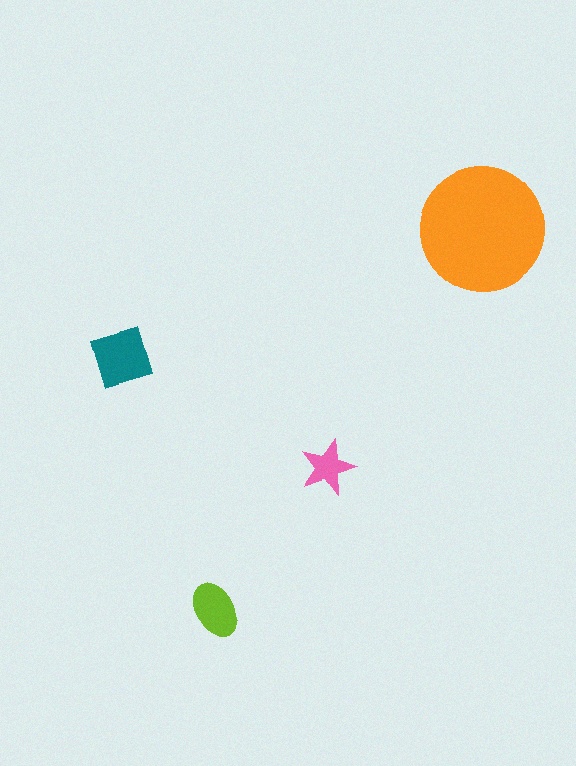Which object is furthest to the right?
The orange circle is rightmost.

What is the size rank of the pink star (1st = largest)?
4th.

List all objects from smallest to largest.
The pink star, the lime ellipse, the teal diamond, the orange circle.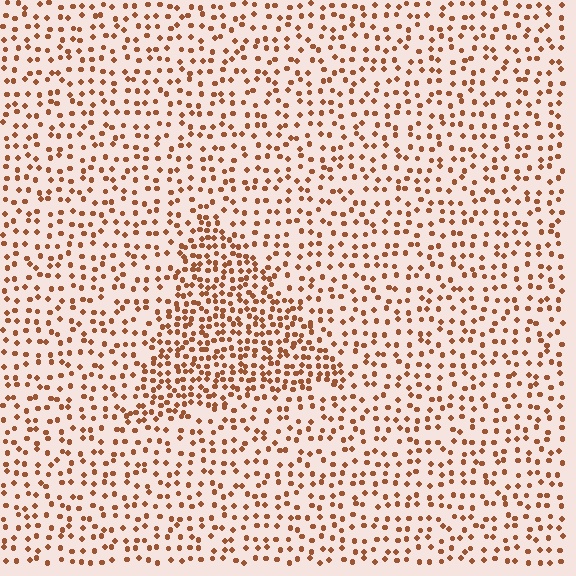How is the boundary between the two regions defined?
The boundary is defined by a change in element density (approximately 1.9x ratio). All elements are the same color, size, and shape.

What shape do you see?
I see a triangle.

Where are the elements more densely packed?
The elements are more densely packed inside the triangle boundary.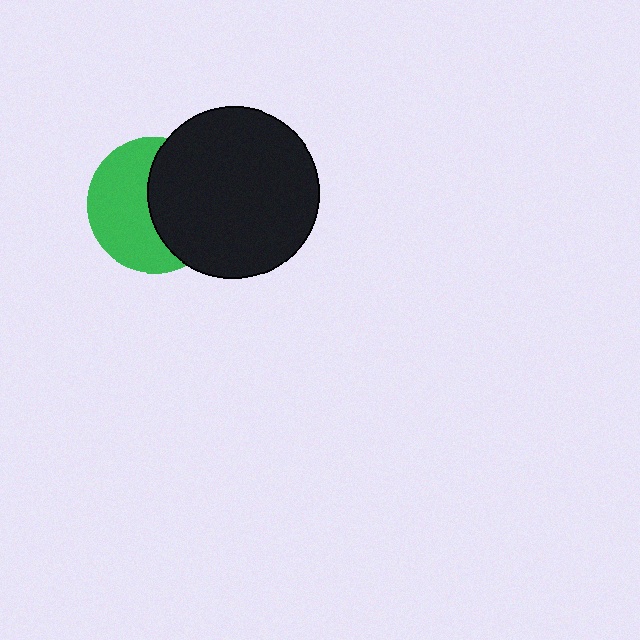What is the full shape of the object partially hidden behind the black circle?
The partially hidden object is a green circle.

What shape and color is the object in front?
The object in front is a black circle.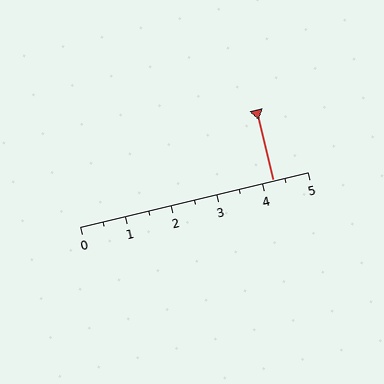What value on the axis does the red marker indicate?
The marker indicates approximately 4.2.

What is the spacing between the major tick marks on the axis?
The major ticks are spaced 1 apart.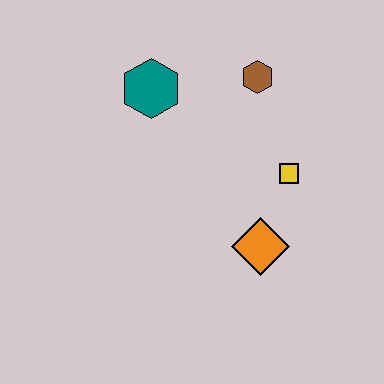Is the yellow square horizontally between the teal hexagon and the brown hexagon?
No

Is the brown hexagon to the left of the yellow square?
Yes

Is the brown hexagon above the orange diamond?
Yes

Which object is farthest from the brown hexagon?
The orange diamond is farthest from the brown hexagon.